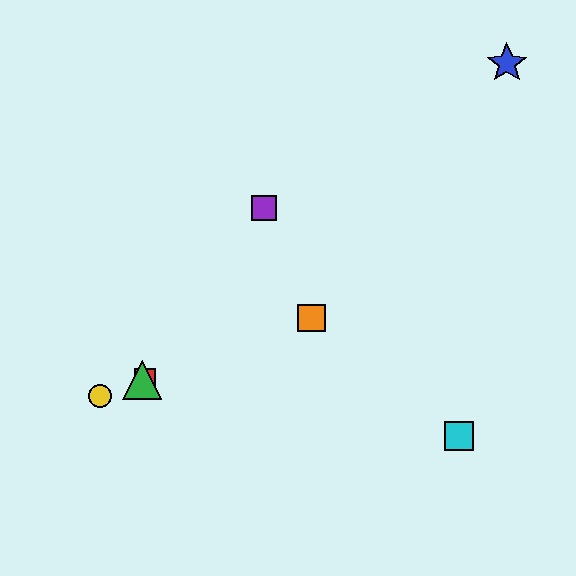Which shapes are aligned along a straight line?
The red square, the green triangle, the yellow circle, the orange square are aligned along a straight line.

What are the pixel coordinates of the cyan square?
The cyan square is at (459, 436).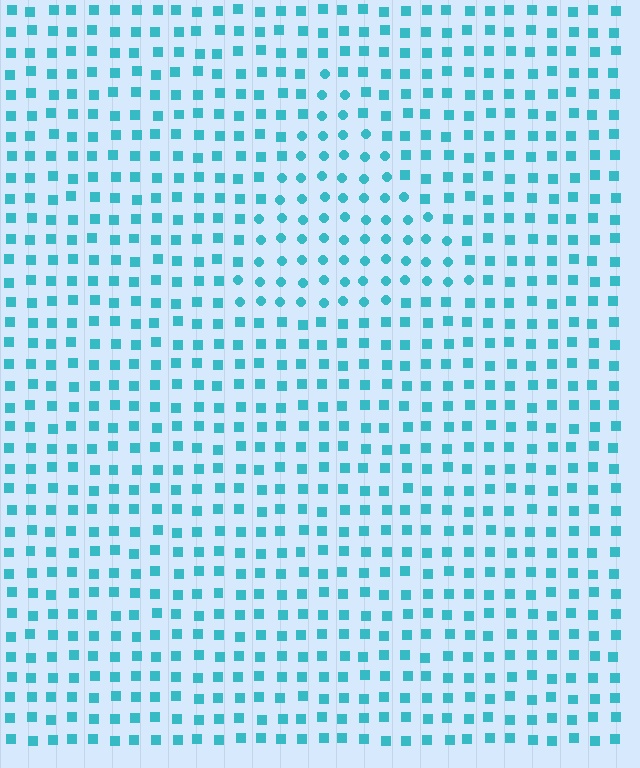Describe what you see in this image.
The image is filled with small cyan elements arranged in a uniform grid. A triangle-shaped region contains circles, while the surrounding area contains squares. The boundary is defined purely by the change in element shape.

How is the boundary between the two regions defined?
The boundary is defined by a change in element shape: circles inside vs. squares outside. All elements share the same color and spacing.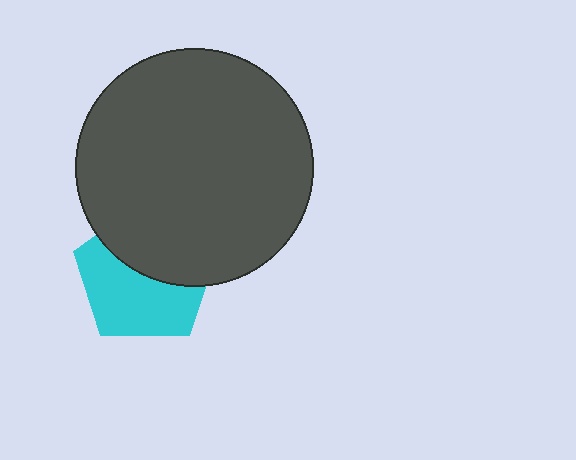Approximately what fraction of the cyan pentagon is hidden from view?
Roughly 45% of the cyan pentagon is hidden behind the dark gray circle.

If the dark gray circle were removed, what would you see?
You would see the complete cyan pentagon.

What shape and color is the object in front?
The object in front is a dark gray circle.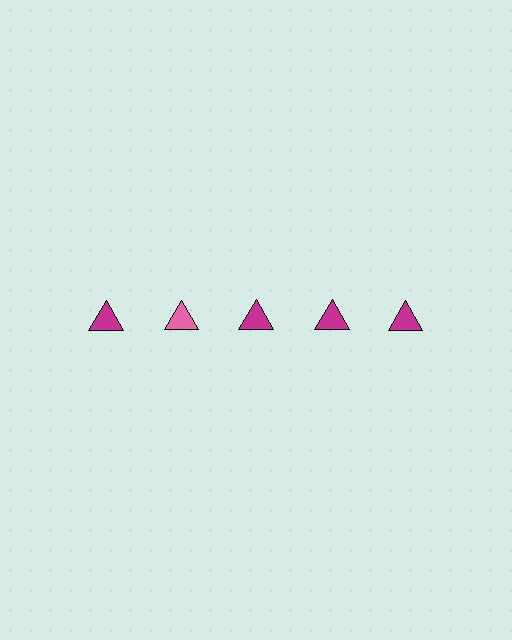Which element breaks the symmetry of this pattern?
The pink triangle in the top row, second from left column breaks the symmetry. All other shapes are magenta triangles.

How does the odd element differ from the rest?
It has a different color: pink instead of magenta.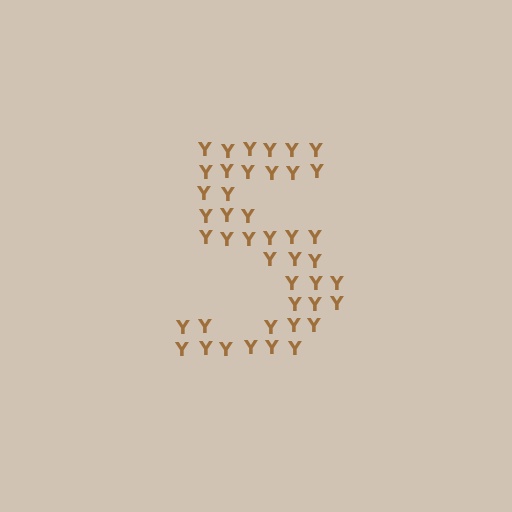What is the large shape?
The large shape is the digit 5.